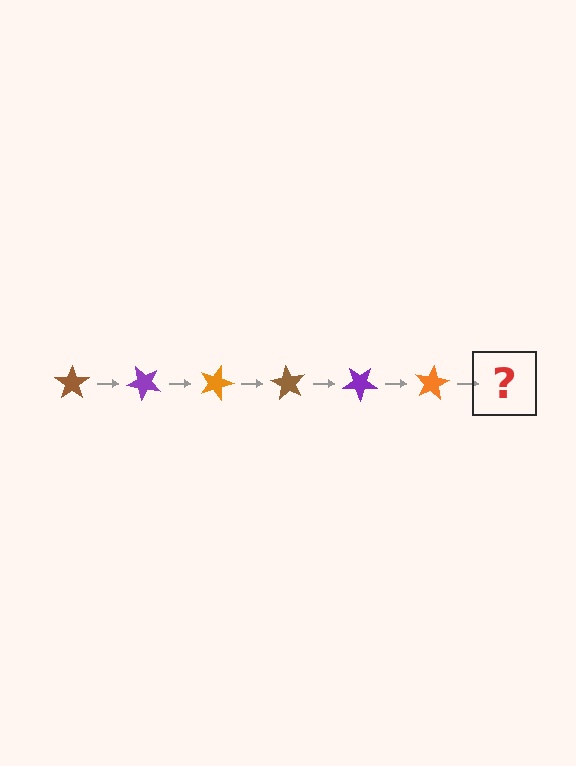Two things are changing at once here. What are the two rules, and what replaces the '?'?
The two rules are that it rotates 45 degrees each step and the color cycles through brown, purple, and orange. The '?' should be a brown star, rotated 270 degrees from the start.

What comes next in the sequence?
The next element should be a brown star, rotated 270 degrees from the start.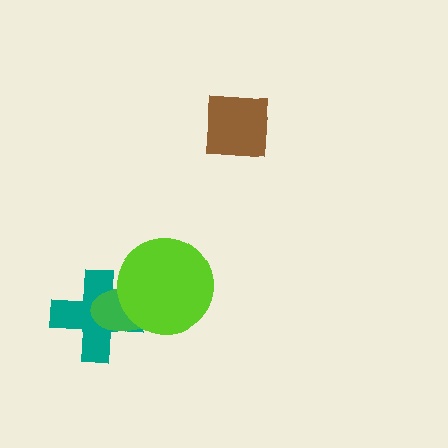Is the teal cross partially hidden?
Yes, it is partially covered by another shape.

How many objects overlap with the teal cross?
2 objects overlap with the teal cross.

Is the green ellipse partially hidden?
Yes, it is partially covered by another shape.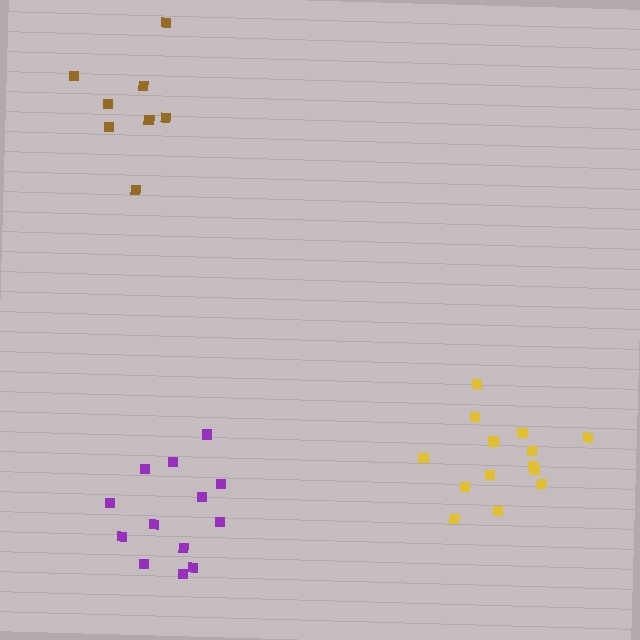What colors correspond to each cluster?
The clusters are colored: yellow, purple, brown.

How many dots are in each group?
Group 1: 14 dots, Group 2: 13 dots, Group 3: 8 dots (35 total).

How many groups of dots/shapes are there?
There are 3 groups.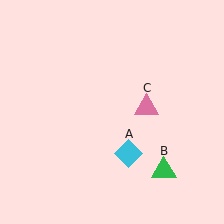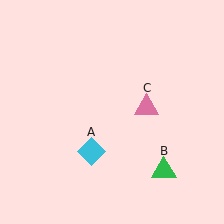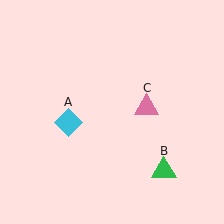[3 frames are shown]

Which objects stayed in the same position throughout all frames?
Green triangle (object B) and pink triangle (object C) remained stationary.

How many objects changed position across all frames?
1 object changed position: cyan diamond (object A).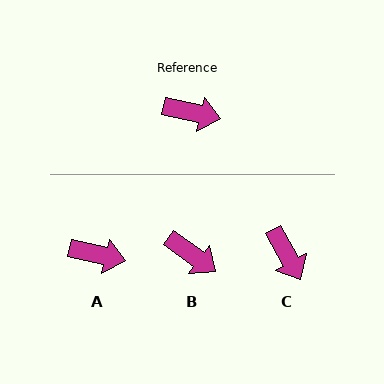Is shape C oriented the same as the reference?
No, it is off by about 49 degrees.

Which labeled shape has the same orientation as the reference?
A.